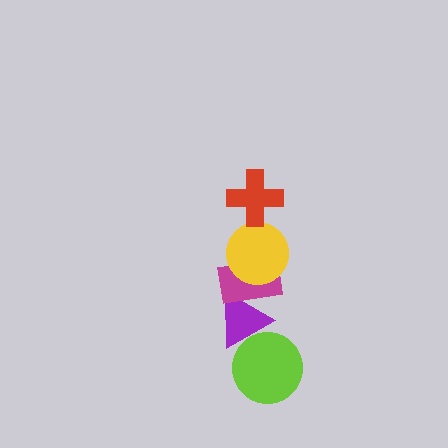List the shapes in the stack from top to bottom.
From top to bottom: the red cross, the yellow circle, the magenta rectangle, the purple triangle, the lime circle.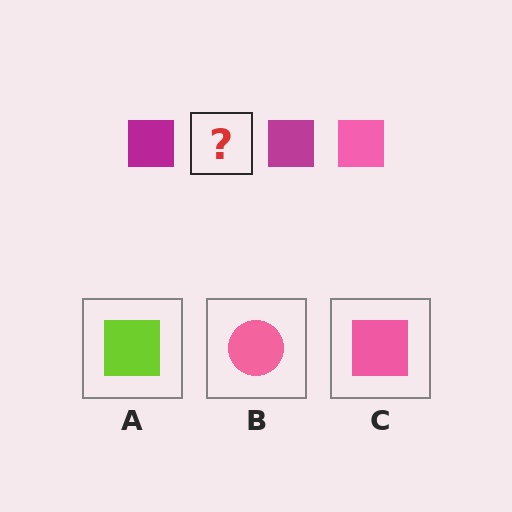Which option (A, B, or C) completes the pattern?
C.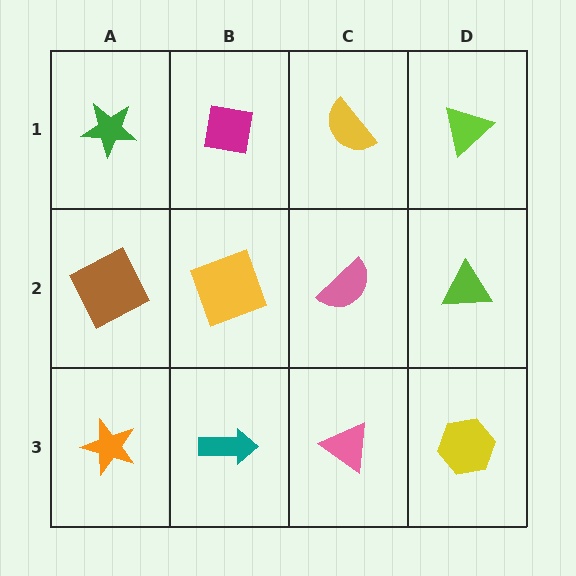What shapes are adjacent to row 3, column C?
A pink semicircle (row 2, column C), a teal arrow (row 3, column B), a yellow hexagon (row 3, column D).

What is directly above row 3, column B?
A yellow square.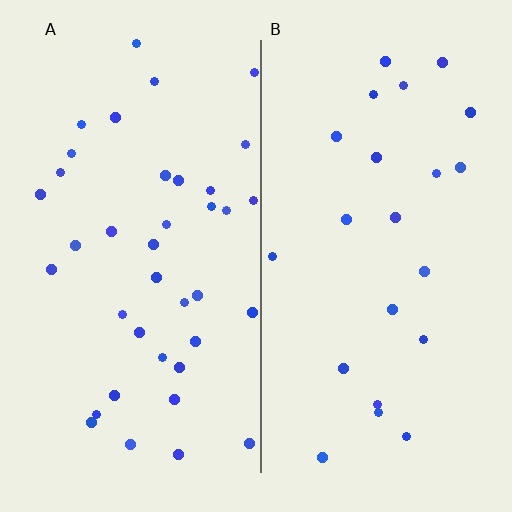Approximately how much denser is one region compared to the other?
Approximately 1.7× — region A over region B.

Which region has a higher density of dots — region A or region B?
A (the left).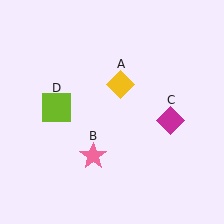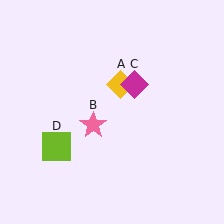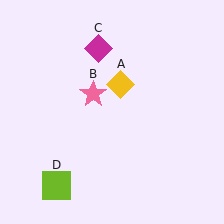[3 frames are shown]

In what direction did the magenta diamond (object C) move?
The magenta diamond (object C) moved up and to the left.